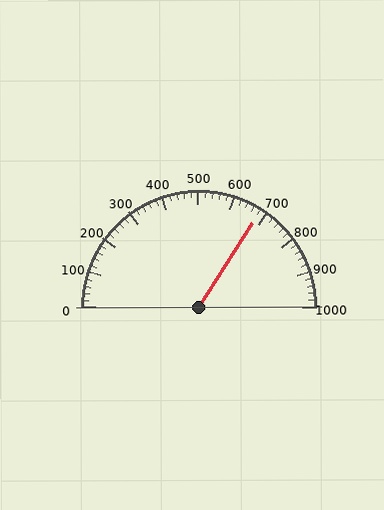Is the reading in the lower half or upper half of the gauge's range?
The reading is in the upper half of the range (0 to 1000).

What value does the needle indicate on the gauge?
The needle indicates approximately 680.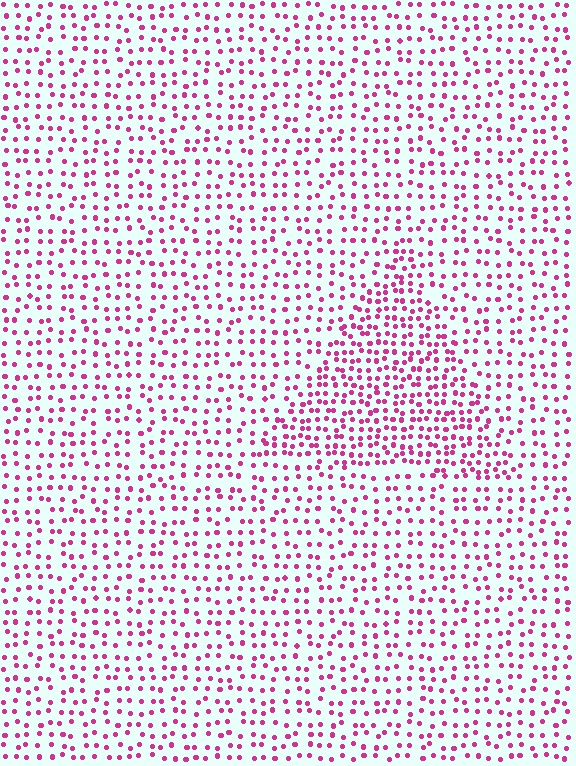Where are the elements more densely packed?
The elements are more densely packed inside the triangle boundary.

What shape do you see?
I see a triangle.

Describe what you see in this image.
The image contains small magenta elements arranged at two different densities. A triangle-shaped region is visible where the elements are more densely packed than the surrounding area.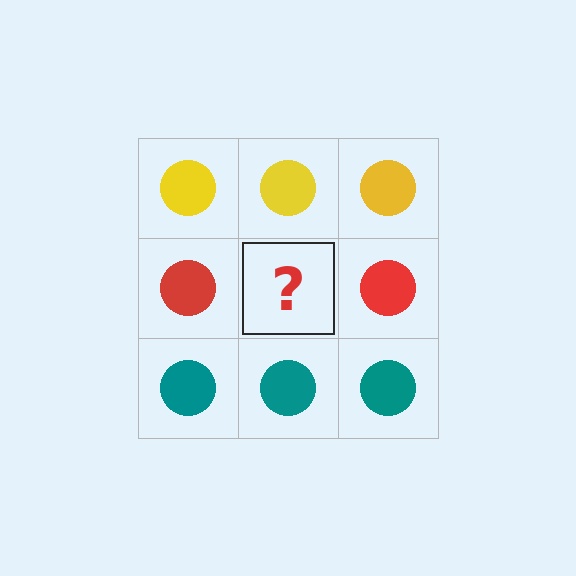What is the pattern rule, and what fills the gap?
The rule is that each row has a consistent color. The gap should be filled with a red circle.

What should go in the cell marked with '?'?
The missing cell should contain a red circle.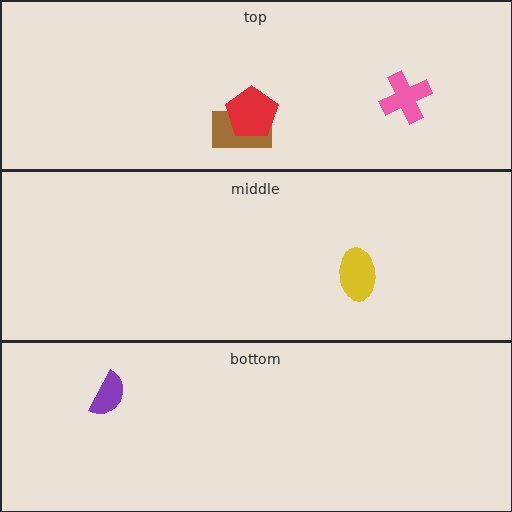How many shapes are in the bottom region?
1.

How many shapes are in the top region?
3.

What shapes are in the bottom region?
The purple semicircle.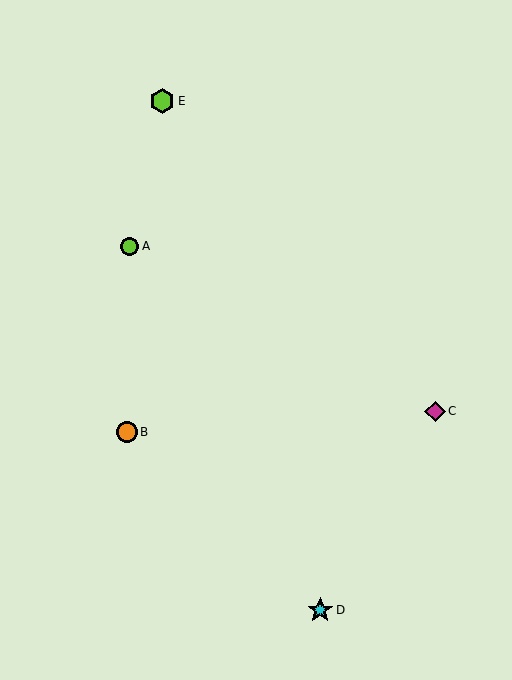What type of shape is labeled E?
Shape E is a lime hexagon.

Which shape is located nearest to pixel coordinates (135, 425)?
The orange circle (labeled B) at (127, 432) is nearest to that location.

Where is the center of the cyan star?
The center of the cyan star is at (320, 610).